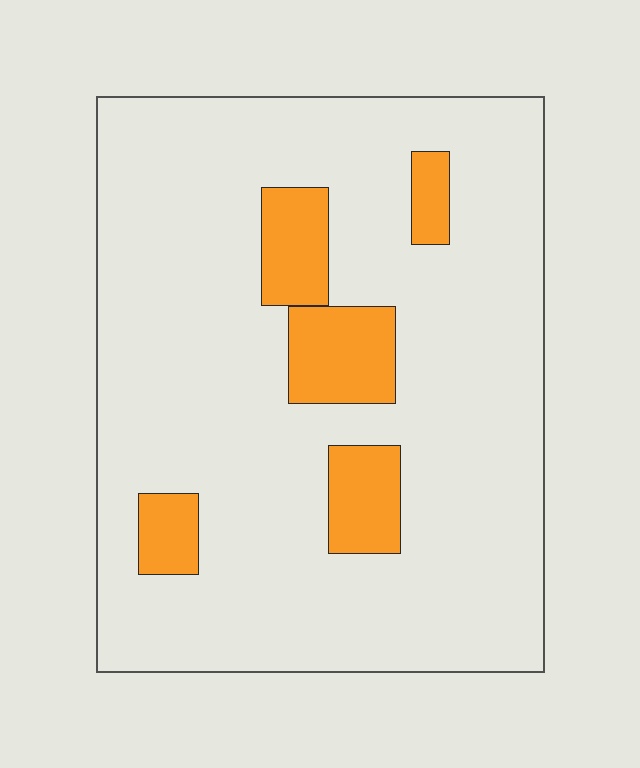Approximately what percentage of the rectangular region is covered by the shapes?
Approximately 15%.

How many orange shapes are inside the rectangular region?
5.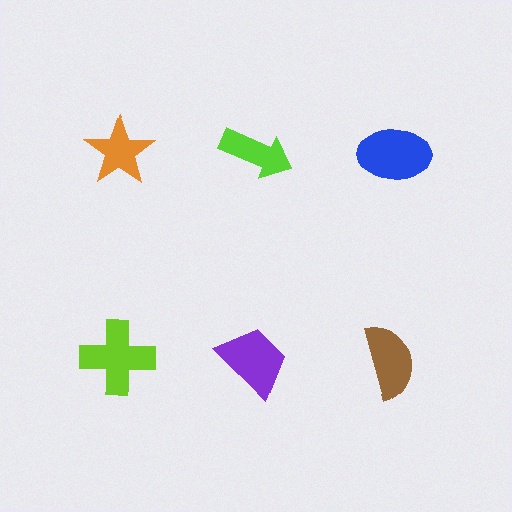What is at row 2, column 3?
A brown semicircle.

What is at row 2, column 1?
A lime cross.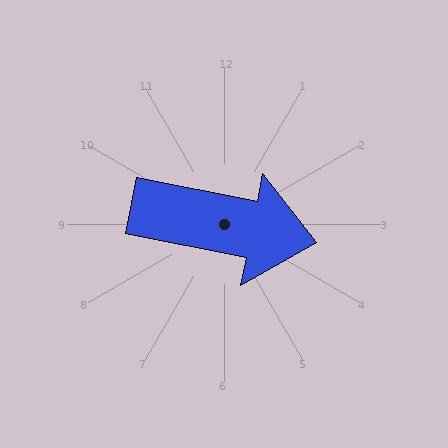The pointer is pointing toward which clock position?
Roughly 3 o'clock.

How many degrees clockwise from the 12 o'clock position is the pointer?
Approximately 101 degrees.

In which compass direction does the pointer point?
East.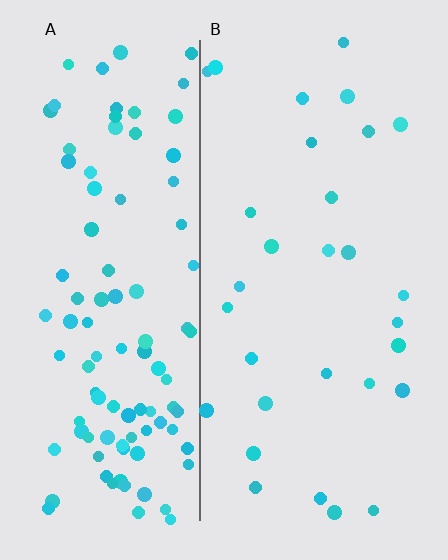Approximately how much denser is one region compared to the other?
Approximately 3.4× — region A over region B.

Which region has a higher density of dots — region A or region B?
A (the left).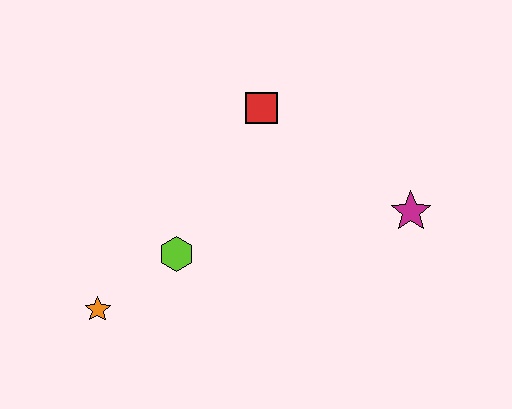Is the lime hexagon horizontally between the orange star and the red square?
Yes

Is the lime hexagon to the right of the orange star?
Yes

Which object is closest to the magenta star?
The red square is closest to the magenta star.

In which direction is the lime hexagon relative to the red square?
The lime hexagon is below the red square.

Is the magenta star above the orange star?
Yes